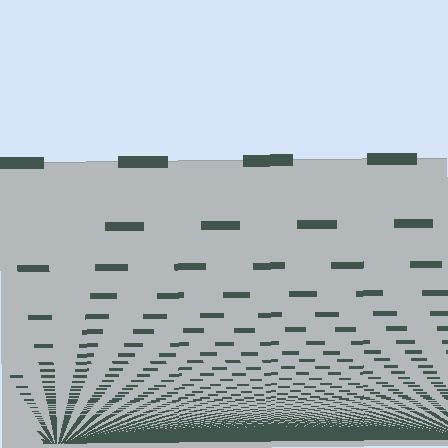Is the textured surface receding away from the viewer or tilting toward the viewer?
The surface appears to tilt toward the viewer. Texture elements get larger and sparser toward the top.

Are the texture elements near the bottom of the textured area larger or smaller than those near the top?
Smaller. The gradient is inverted — elements near the bottom are smaller and denser.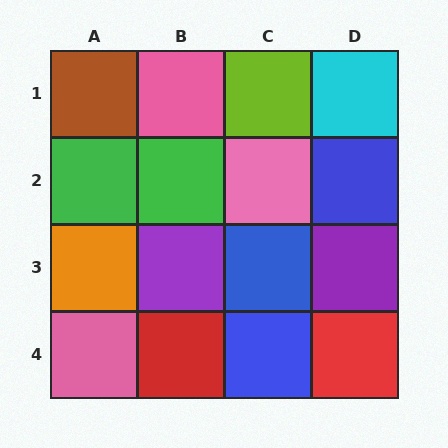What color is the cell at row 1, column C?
Lime.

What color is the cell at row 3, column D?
Purple.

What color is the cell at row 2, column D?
Blue.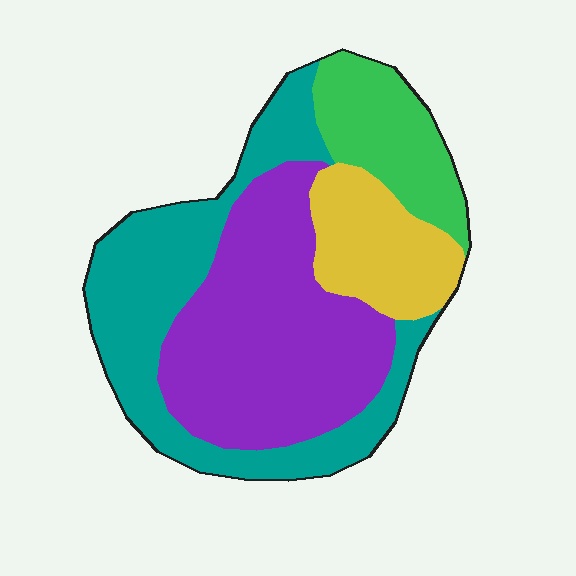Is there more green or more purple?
Purple.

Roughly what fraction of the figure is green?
Green takes up about one eighth (1/8) of the figure.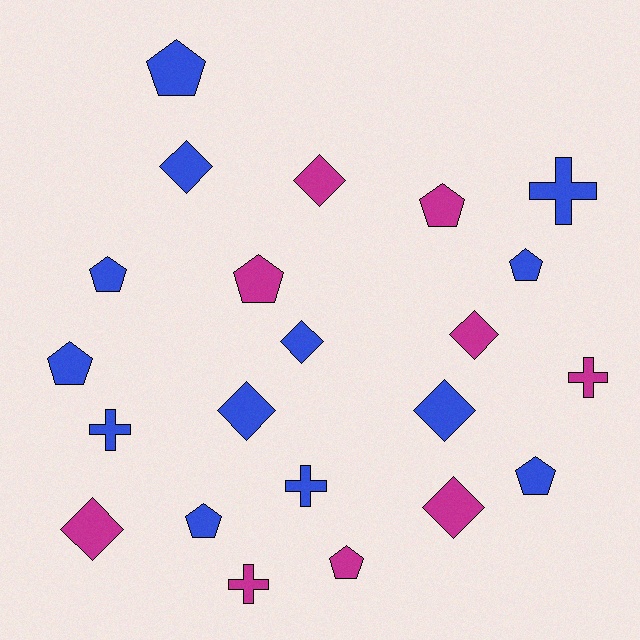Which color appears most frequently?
Blue, with 13 objects.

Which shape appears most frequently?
Pentagon, with 9 objects.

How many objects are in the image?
There are 22 objects.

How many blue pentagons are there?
There are 6 blue pentagons.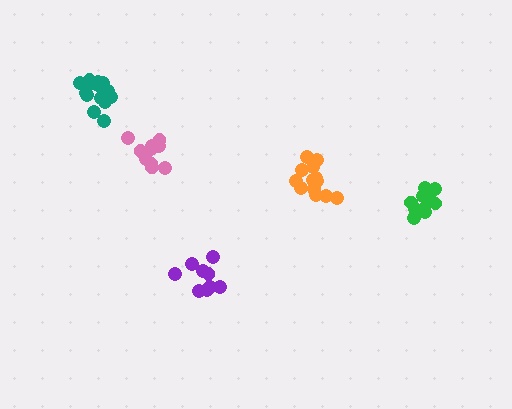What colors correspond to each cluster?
The clusters are colored: pink, orange, purple, green, teal.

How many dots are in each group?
Group 1: 11 dots, Group 2: 13 dots, Group 3: 9 dots, Group 4: 10 dots, Group 5: 14 dots (57 total).